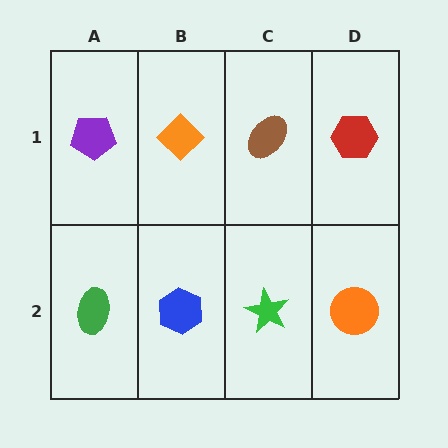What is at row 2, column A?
A green ellipse.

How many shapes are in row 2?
4 shapes.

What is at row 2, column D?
An orange circle.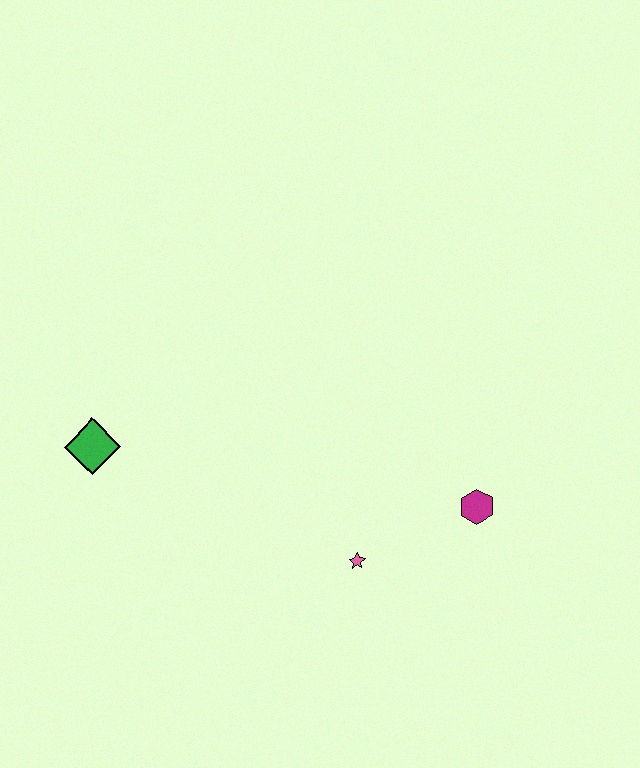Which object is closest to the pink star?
The magenta hexagon is closest to the pink star.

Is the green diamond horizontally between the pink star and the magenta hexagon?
No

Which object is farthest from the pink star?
The green diamond is farthest from the pink star.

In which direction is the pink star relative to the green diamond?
The pink star is to the right of the green diamond.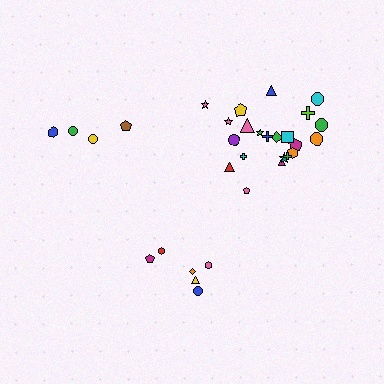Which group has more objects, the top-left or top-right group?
The top-right group.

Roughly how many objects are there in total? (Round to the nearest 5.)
Roughly 30 objects in total.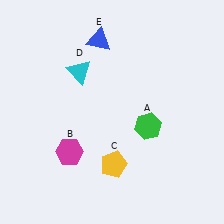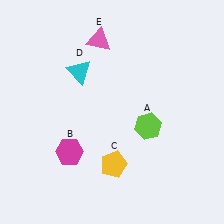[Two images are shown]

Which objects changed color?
A changed from green to lime. E changed from blue to pink.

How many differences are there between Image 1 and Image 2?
There are 2 differences between the two images.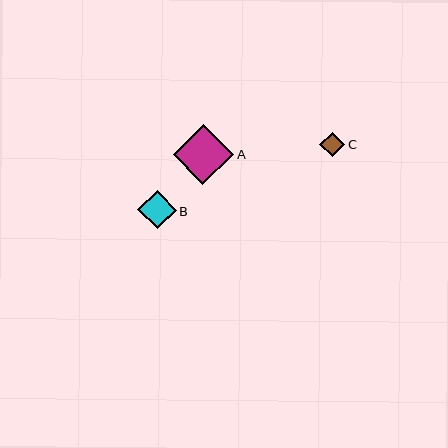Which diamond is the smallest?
Diamond C is the smallest with a size of approximately 25 pixels.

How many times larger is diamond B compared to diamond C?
Diamond B is approximately 1.6 times the size of diamond C.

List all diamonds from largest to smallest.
From largest to smallest: A, B, C.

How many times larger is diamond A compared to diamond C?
Diamond A is approximately 2.4 times the size of diamond C.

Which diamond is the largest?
Diamond A is the largest with a size of approximately 60 pixels.